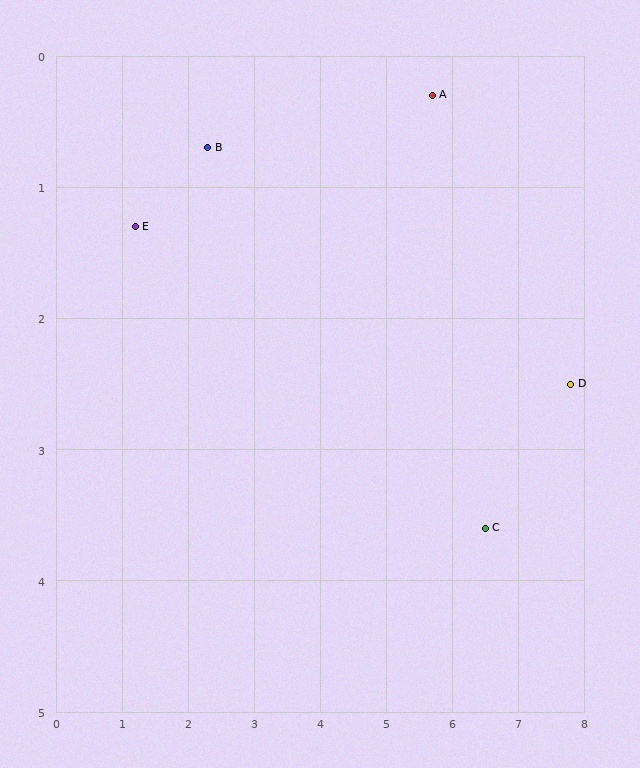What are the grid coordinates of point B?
Point B is at approximately (2.3, 0.7).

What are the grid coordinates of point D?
Point D is at approximately (7.8, 2.5).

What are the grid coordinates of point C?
Point C is at approximately (6.5, 3.6).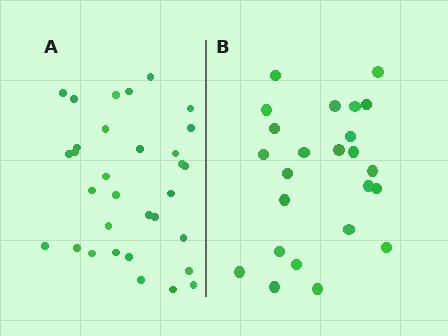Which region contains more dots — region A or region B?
Region A (the left region) has more dots.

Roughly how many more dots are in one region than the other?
Region A has roughly 8 or so more dots than region B.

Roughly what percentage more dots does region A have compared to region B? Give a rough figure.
About 35% more.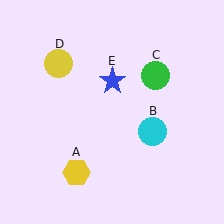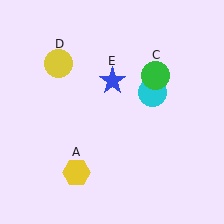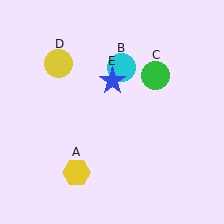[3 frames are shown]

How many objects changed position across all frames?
1 object changed position: cyan circle (object B).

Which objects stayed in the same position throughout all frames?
Yellow hexagon (object A) and green circle (object C) and yellow circle (object D) and blue star (object E) remained stationary.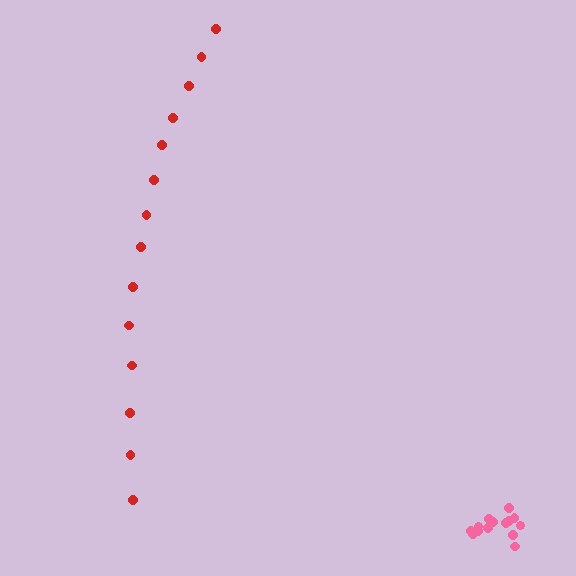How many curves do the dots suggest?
There are 2 distinct paths.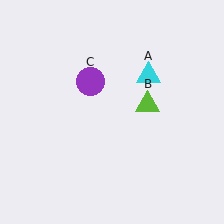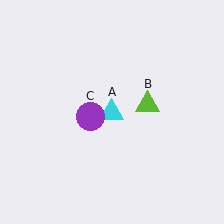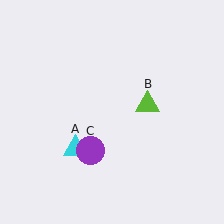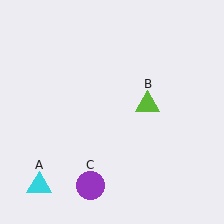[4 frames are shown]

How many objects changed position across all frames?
2 objects changed position: cyan triangle (object A), purple circle (object C).